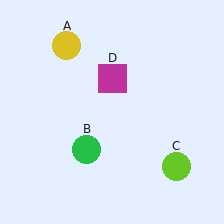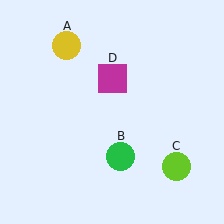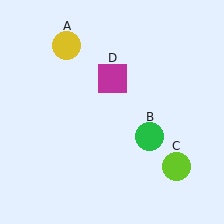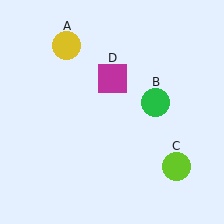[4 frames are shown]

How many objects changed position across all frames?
1 object changed position: green circle (object B).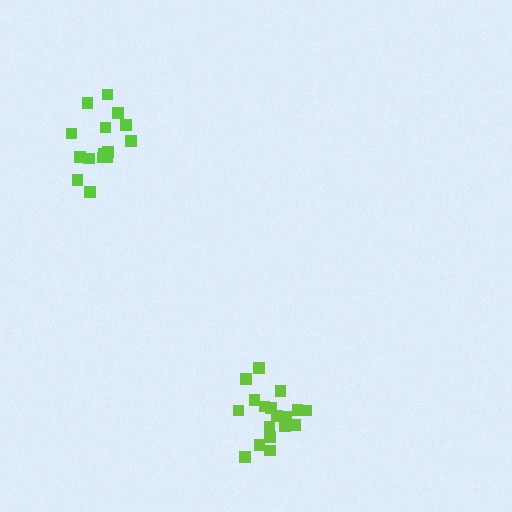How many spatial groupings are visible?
There are 2 spatial groupings.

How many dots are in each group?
Group 1: 18 dots, Group 2: 15 dots (33 total).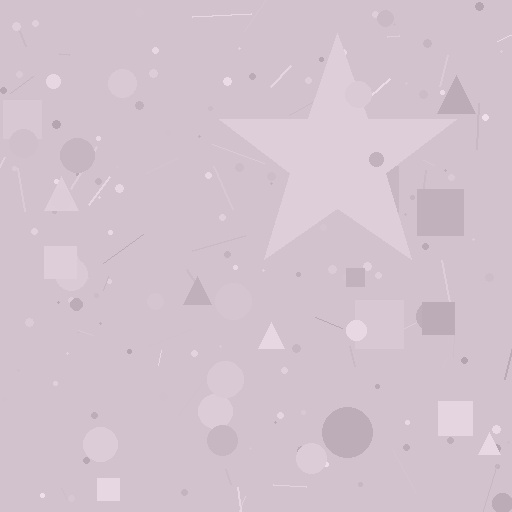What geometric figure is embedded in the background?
A star is embedded in the background.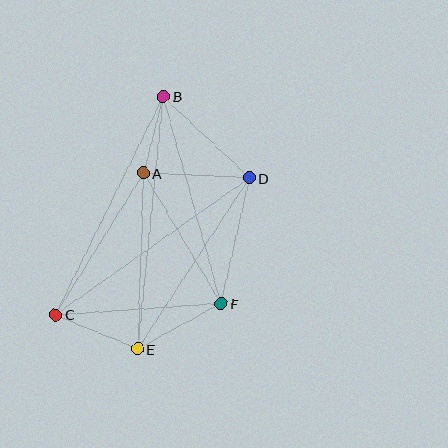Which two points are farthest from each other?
Points B and E are farthest from each other.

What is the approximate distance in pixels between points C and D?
The distance between C and D is approximately 237 pixels.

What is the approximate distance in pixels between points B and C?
The distance between B and C is approximately 243 pixels.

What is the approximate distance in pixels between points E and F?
The distance between E and F is approximately 95 pixels.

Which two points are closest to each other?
Points A and B are closest to each other.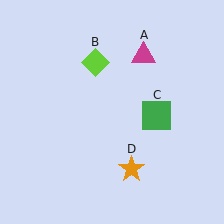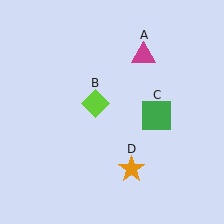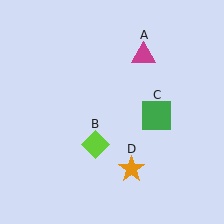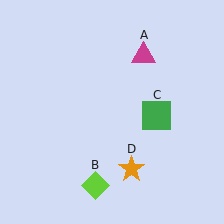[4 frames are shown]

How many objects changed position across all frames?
1 object changed position: lime diamond (object B).